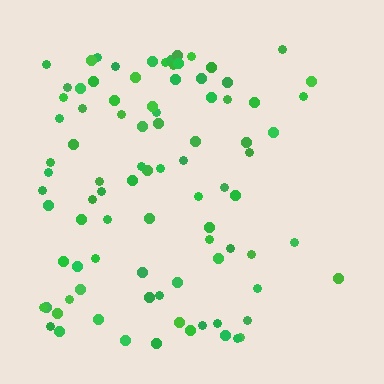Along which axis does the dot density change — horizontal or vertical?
Horizontal.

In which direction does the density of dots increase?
From right to left, with the left side densest.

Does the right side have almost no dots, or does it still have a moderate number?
Still a moderate number, just noticeably fewer than the left.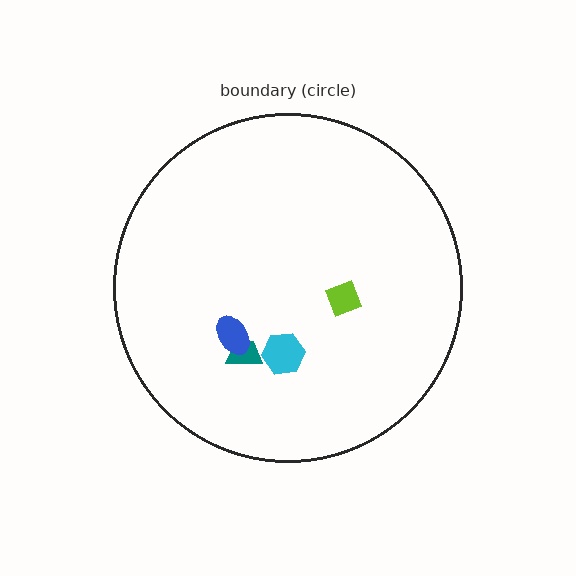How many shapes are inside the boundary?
4 inside, 0 outside.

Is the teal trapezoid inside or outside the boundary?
Inside.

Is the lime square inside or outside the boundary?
Inside.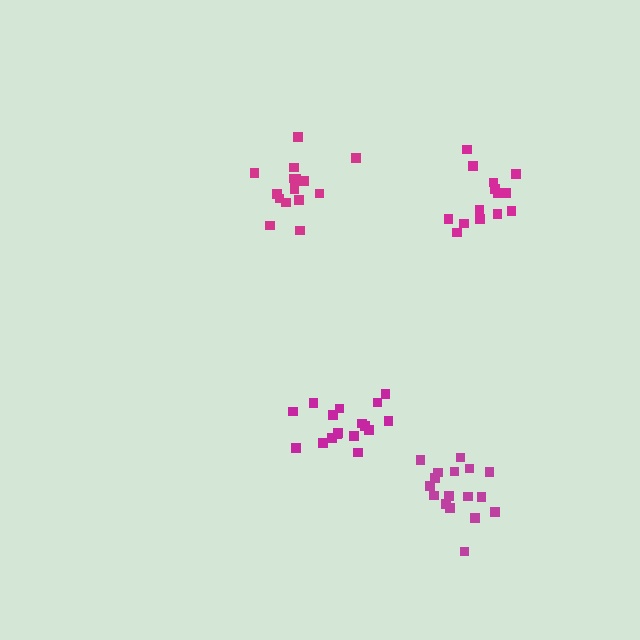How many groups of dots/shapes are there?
There are 4 groups.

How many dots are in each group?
Group 1: 14 dots, Group 2: 17 dots, Group 3: 16 dots, Group 4: 17 dots (64 total).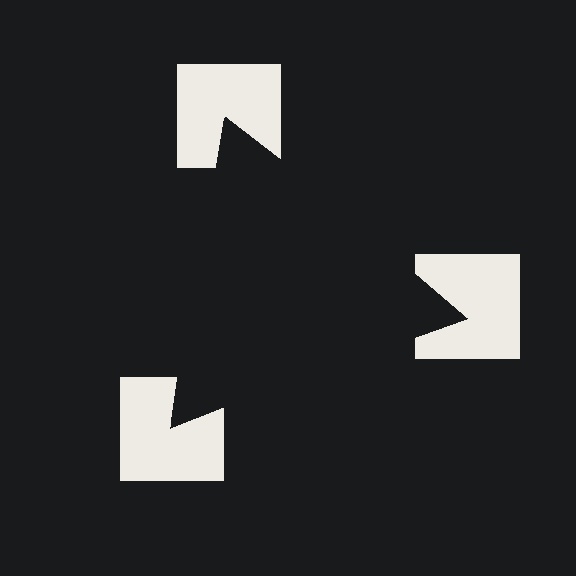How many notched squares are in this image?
There are 3 — one at each vertex of the illusory triangle.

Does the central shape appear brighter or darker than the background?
It typically appears slightly darker than the background, even though no actual brightness change is drawn.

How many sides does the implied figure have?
3 sides.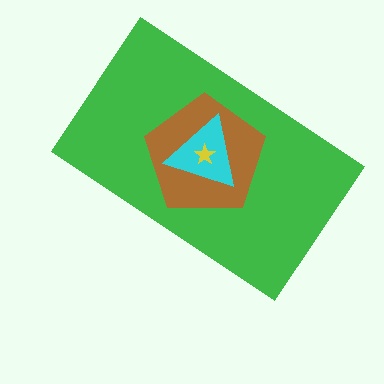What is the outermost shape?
The green rectangle.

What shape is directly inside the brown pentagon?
The cyan triangle.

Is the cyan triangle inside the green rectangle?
Yes.